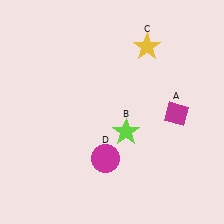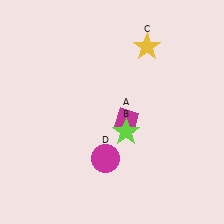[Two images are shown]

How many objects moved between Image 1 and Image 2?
1 object moved between the two images.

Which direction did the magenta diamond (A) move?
The magenta diamond (A) moved left.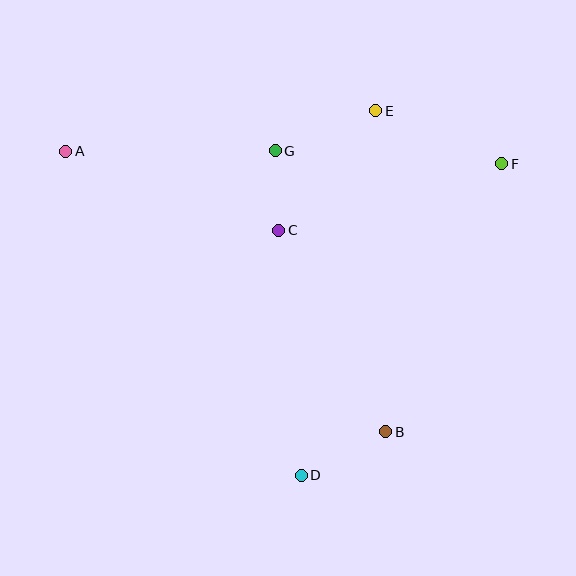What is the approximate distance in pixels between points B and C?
The distance between B and C is approximately 228 pixels.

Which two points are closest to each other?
Points C and G are closest to each other.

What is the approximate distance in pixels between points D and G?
The distance between D and G is approximately 326 pixels.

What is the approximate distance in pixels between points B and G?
The distance between B and G is approximately 302 pixels.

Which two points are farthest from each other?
Points A and F are farthest from each other.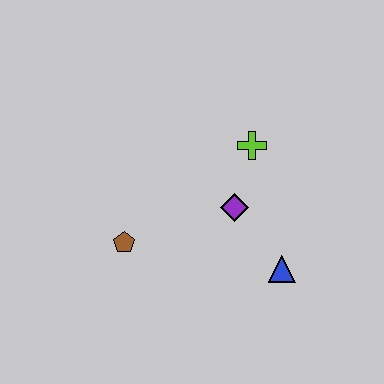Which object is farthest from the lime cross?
The brown pentagon is farthest from the lime cross.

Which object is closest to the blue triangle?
The purple diamond is closest to the blue triangle.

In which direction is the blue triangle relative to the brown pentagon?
The blue triangle is to the right of the brown pentagon.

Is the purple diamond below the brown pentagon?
No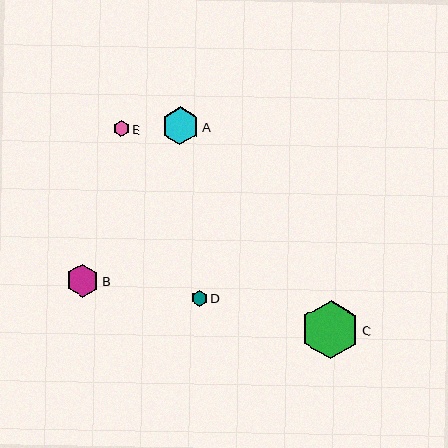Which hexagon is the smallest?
Hexagon E is the smallest with a size of approximately 16 pixels.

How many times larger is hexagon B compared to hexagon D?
Hexagon B is approximately 2.0 times the size of hexagon D.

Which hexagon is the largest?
Hexagon C is the largest with a size of approximately 58 pixels.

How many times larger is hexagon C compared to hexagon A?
Hexagon C is approximately 1.6 times the size of hexagon A.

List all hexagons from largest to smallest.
From largest to smallest: C, A, B, D, E.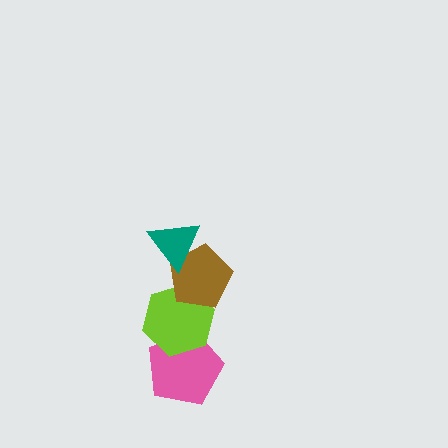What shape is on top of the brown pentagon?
The teal triangle is on top of the brown pentagon.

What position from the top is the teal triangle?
The teal triangle is 1st from the top.